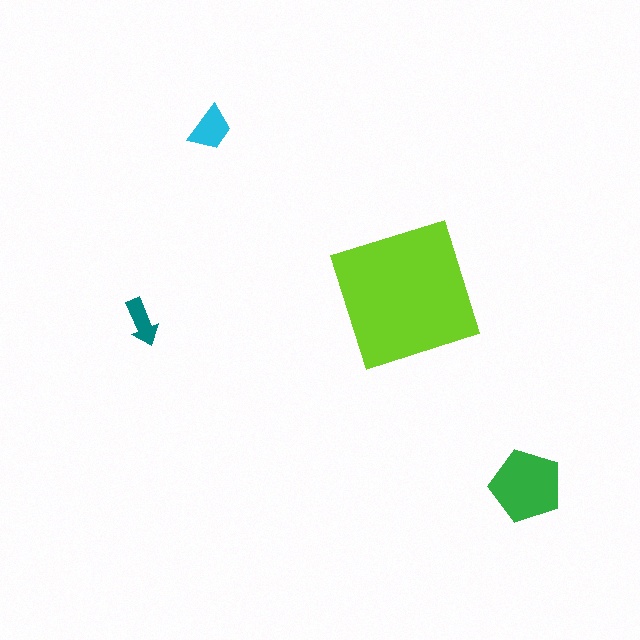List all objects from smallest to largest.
The teal arrow, the cyan trapezoid, the green pentagon, the lime square.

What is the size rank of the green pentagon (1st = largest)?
2nd.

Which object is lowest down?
The green pentagon is bottommost.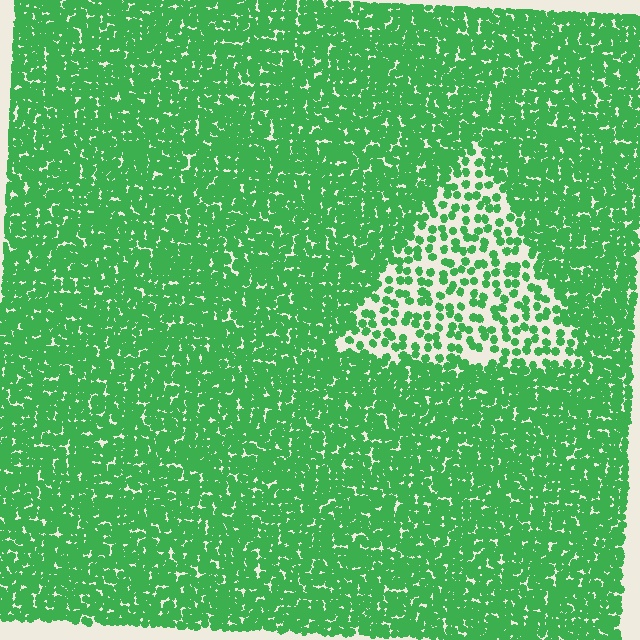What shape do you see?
I see a triangle.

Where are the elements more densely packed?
The elements are more densely packed outside the triangle boundary.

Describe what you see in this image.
The image contains small green elements arranged at two different densities. A triangle-shaped region is visible where the elements are less densely packed than the surrounding area.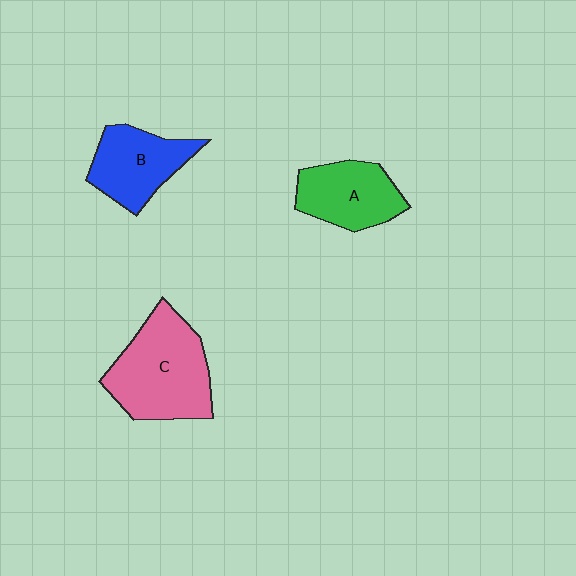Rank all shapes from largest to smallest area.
From largest to smallest: C (pink), B (blue), A (green).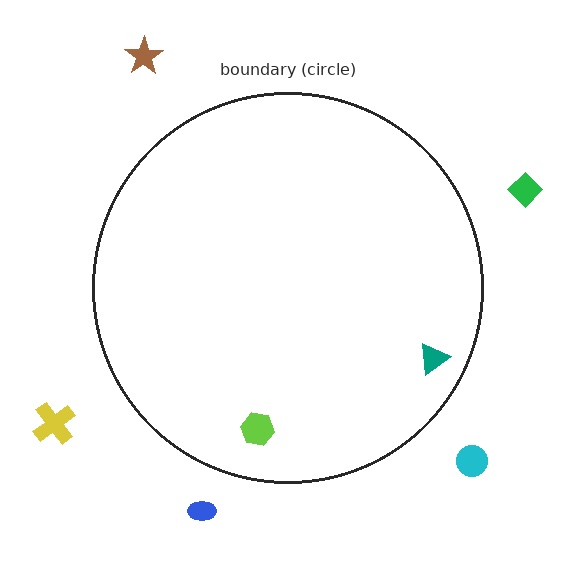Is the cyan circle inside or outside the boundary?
Outside.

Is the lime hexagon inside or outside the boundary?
Inside.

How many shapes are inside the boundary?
2 inside, 5 outside.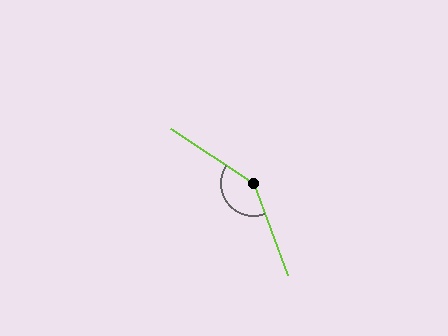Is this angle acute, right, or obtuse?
It is obtuse.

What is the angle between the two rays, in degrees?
Approximately 144 degrees.